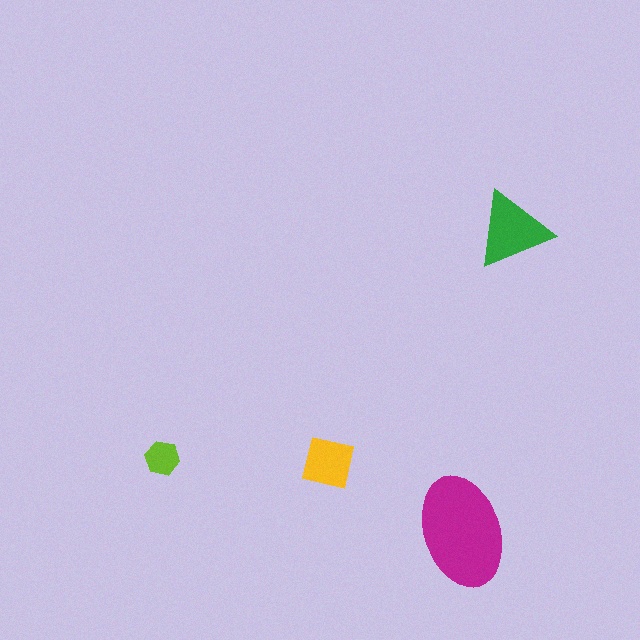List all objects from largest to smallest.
The magenta ellipse, the green triangle, the yellow square, the lime hexagon.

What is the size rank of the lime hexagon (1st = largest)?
4th.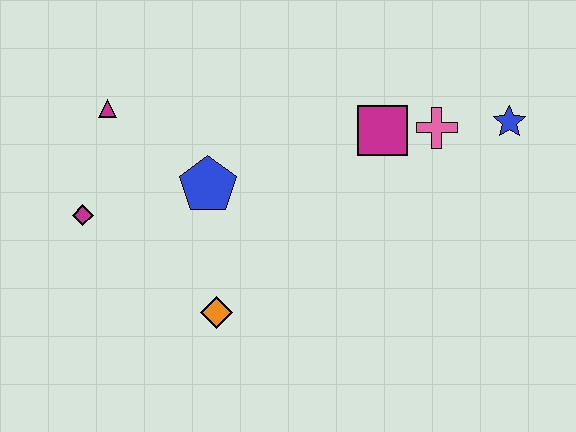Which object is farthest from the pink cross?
The magenta diamond is farthest from the pink cross.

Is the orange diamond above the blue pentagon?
No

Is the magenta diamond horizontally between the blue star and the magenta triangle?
No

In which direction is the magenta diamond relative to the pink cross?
The magenta diamond is to the left of the pink cross.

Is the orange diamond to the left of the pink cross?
Yes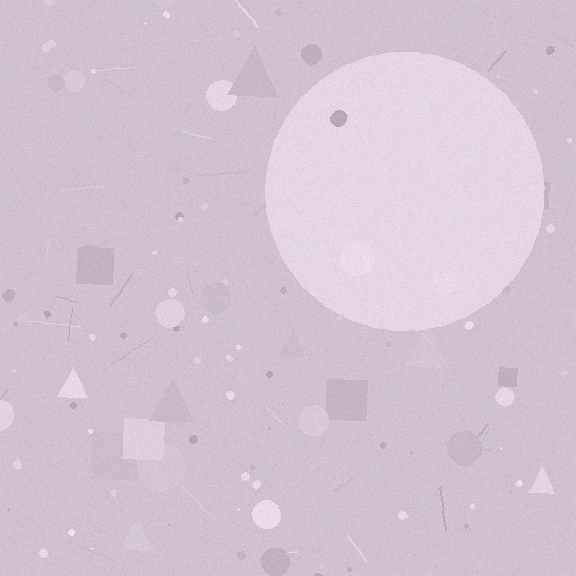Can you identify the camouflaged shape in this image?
The camouflaged shape is a circle.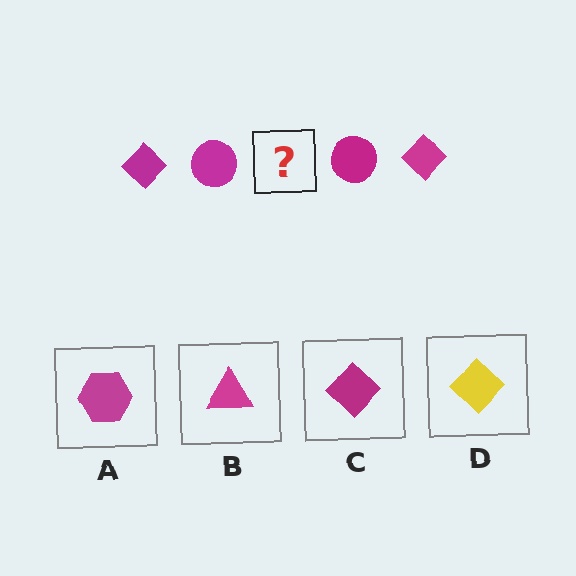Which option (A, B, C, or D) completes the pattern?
C.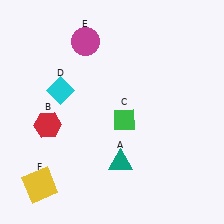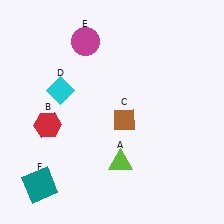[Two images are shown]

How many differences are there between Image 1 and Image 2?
There are 3 differences between the two images.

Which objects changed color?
A changed from teal to lime. C changed from green to brown. F changed from yellow to teal.